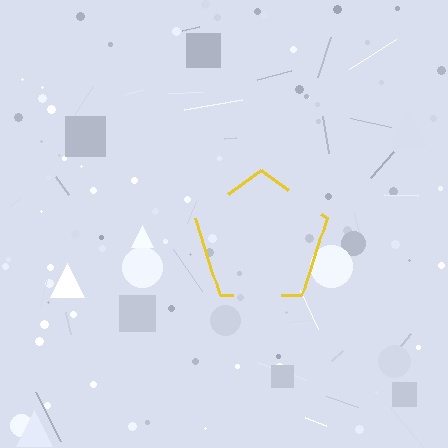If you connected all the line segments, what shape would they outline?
They would outline a pentagon.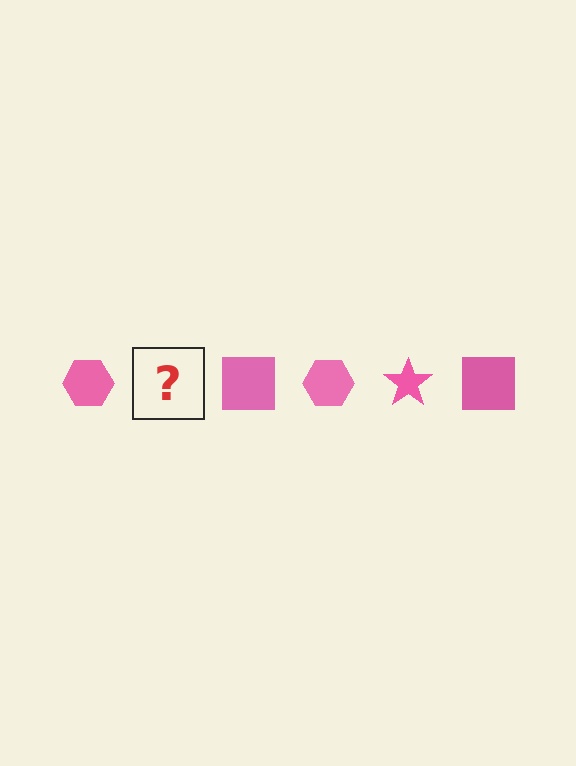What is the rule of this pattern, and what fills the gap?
The rule is that the pattern cycles through hexagon, star, square shapes in pink. The gap should be filled with a pink star.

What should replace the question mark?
The question mark should be replaced with a pink star.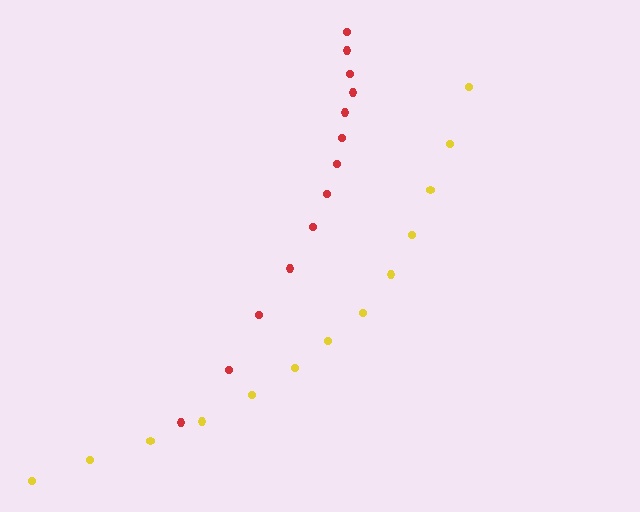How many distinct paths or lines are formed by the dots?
There are 2 distinct paths.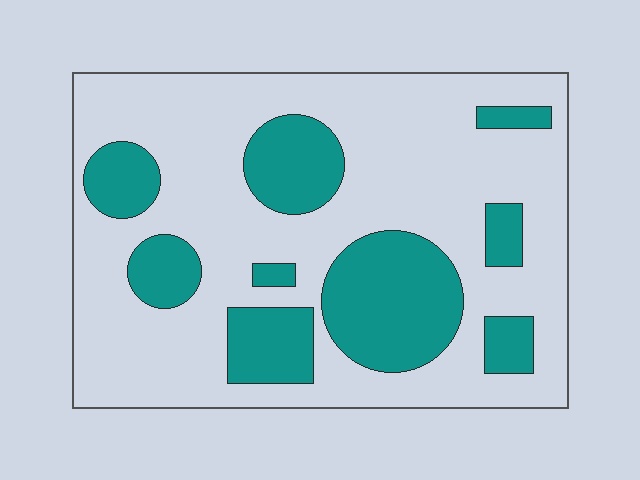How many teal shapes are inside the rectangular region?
9.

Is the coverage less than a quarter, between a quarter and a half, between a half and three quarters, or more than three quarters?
Between a quarter and a half.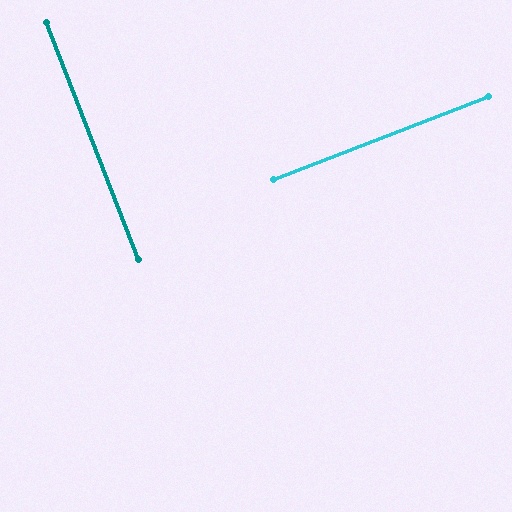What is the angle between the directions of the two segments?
Approximately 90 degrees.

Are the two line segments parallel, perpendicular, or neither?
Perpendicular — they meet at approximately 90°.